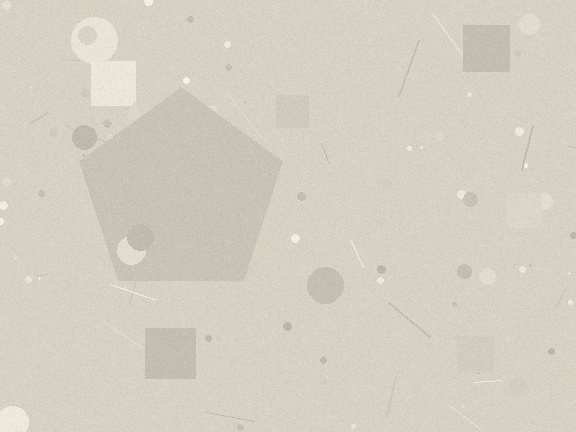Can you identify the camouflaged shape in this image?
The camouflaged shape is a pentagon.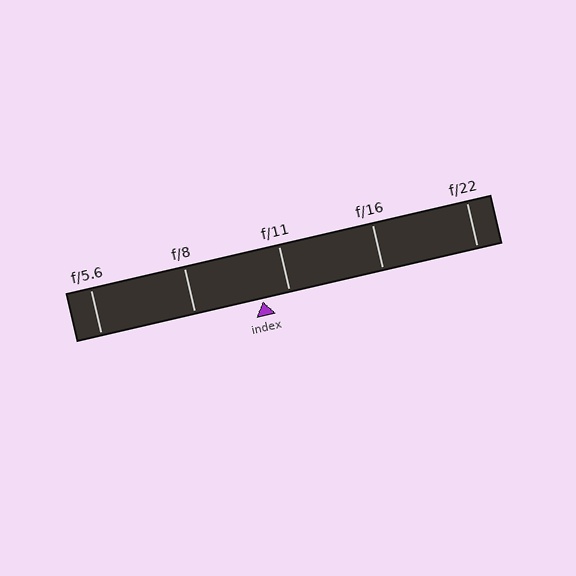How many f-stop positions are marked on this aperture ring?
There are 5 f-stop positions marked.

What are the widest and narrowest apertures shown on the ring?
The widest aperture shown is f/5.6 and the narrowest is f/22.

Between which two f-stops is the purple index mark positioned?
The index mark is between f/8 and f/11.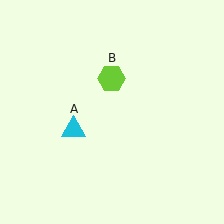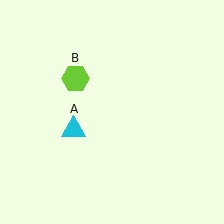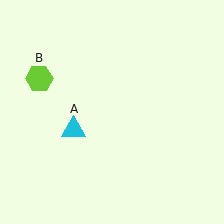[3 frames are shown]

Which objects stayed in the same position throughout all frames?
Cyan triangle (object A) remained stationary.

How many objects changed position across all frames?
1 object changed position: lime hexagon (object B).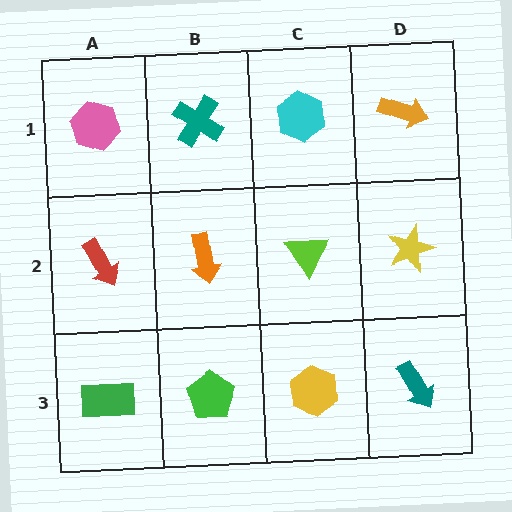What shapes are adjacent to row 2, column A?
A pink hexagon (row 1, column A), a green rectangle (row 3, column A), an orange arrow (row 2, column B).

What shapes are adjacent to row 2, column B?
A teal cross (row 1, column B), a green pentagon (row 3, column B), a red arrow (row 2, column A), a lime triangle (row 2, column C).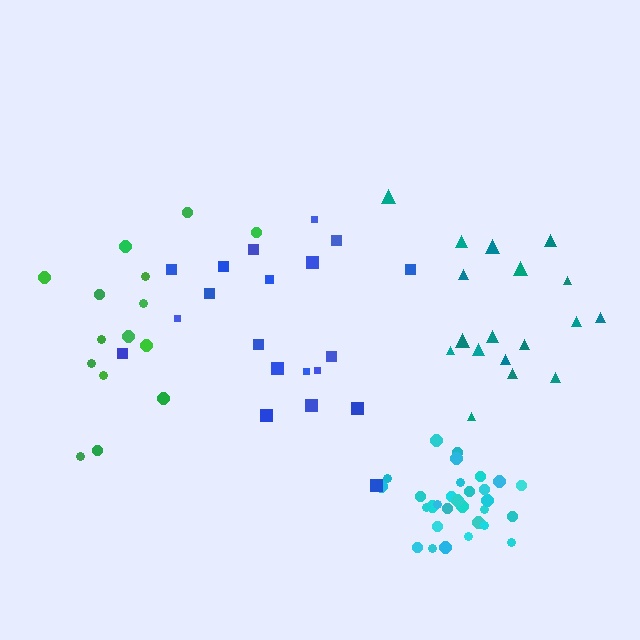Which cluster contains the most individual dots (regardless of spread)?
Cyan (31).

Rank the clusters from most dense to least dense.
cyan, teal, blue, green.